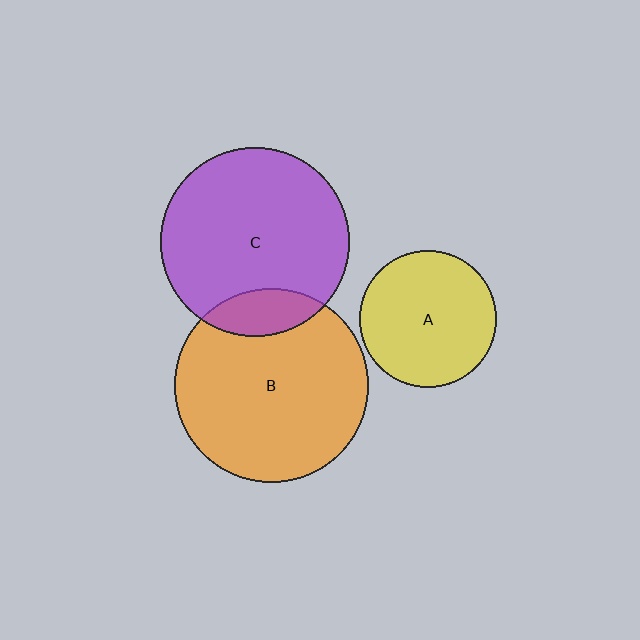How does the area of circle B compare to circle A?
Approximately 2.0 times.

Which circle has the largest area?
Circle B (orange).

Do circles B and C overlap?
Yes.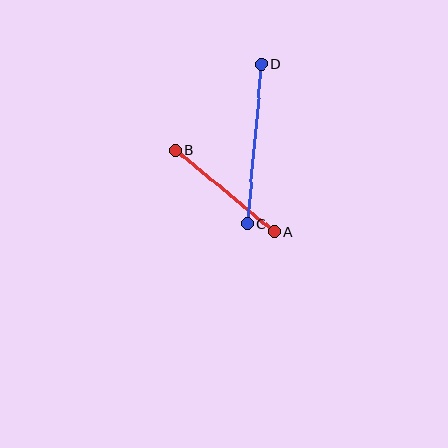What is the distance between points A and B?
The distance is approximately 129 pixels.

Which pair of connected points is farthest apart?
Points C and D are farthest apart.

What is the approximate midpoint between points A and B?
The midpoint is at approximately (225, 191) pixels.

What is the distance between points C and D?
The distance is approximately 160 pixels.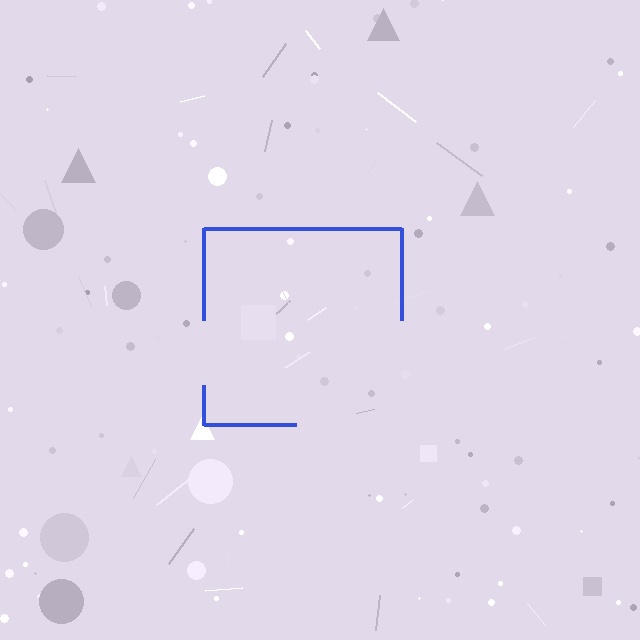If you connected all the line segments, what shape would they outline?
They would outline a square.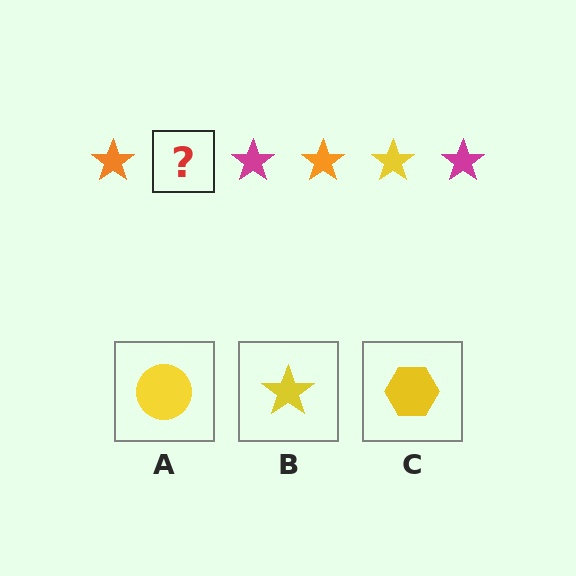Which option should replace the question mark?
Option B.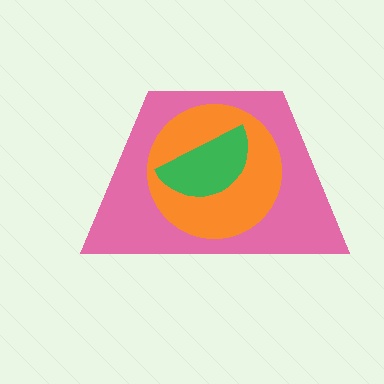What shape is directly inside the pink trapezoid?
The orange circle.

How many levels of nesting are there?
3.